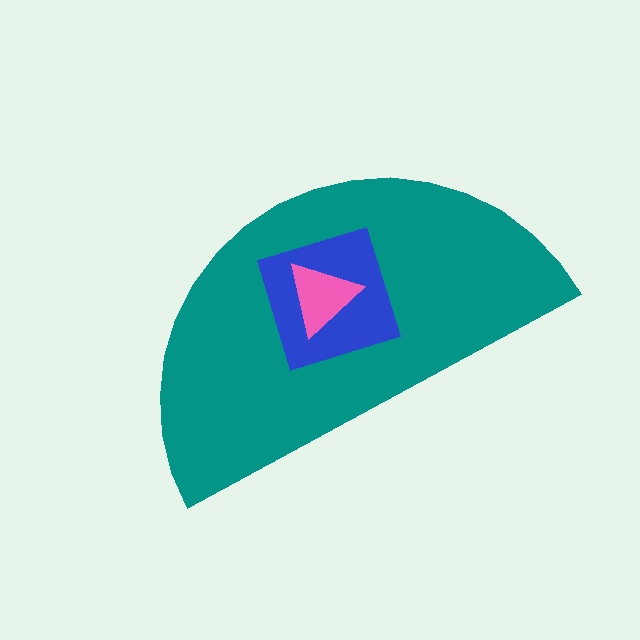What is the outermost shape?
The teal semicircle.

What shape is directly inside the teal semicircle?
The blue diamond.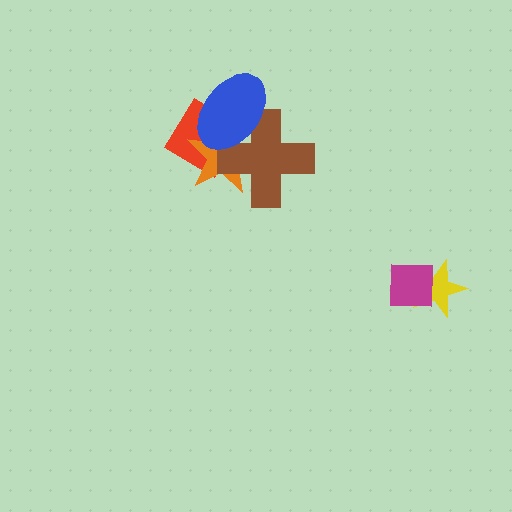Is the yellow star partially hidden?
Yes, it is partially covered by another shape.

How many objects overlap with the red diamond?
3 objects overlap with the red diamond.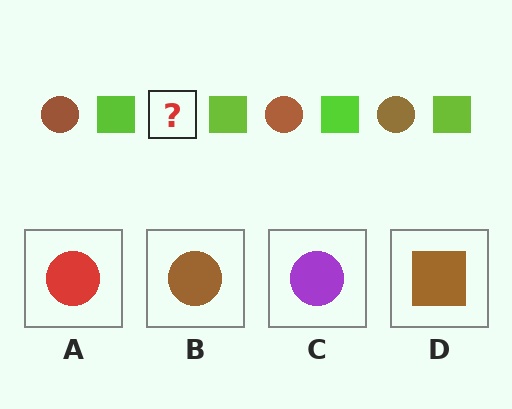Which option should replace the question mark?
Option B.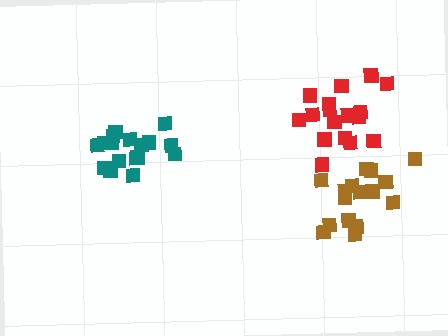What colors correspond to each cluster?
The clusters are colored: brown, teal, red.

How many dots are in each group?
Group 1: 16 dots, Group 2: 18 dots, Group 3: 17 dots (51 total).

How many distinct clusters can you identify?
There are 3 distinct clusters.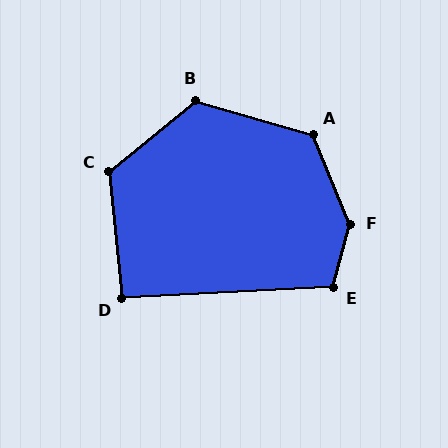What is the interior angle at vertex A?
Approximately 128 degrees (obtuse).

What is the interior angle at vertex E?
Approximately 108 degrees (obtuse).